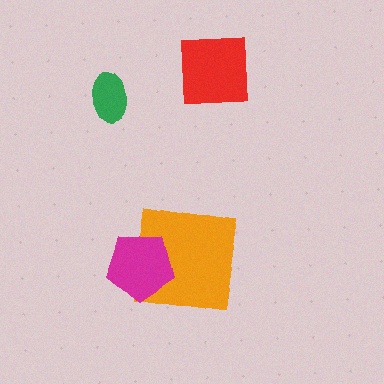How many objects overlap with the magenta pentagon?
1 object overlaps with the magenta pentagon.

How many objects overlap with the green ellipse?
0 objects overlap with the green ellipse.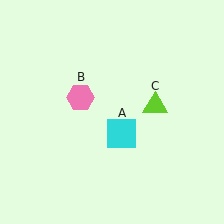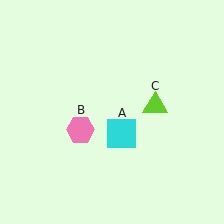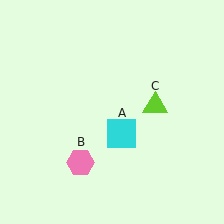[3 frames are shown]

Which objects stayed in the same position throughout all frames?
Cyan square (object A) and lime triangle (object C) remained stationary.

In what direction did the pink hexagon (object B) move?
The pink hexagon (object B) moved down.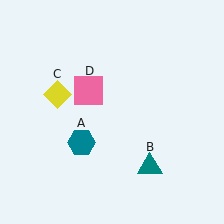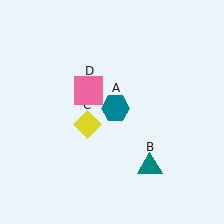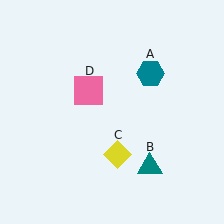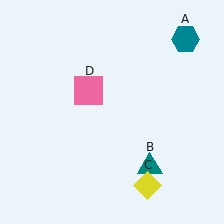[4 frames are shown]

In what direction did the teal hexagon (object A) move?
The teal hexagon (object A) moved up and to the right.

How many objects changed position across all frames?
2 objects changed position: teal hexagon (object A), yellow diamond (object C).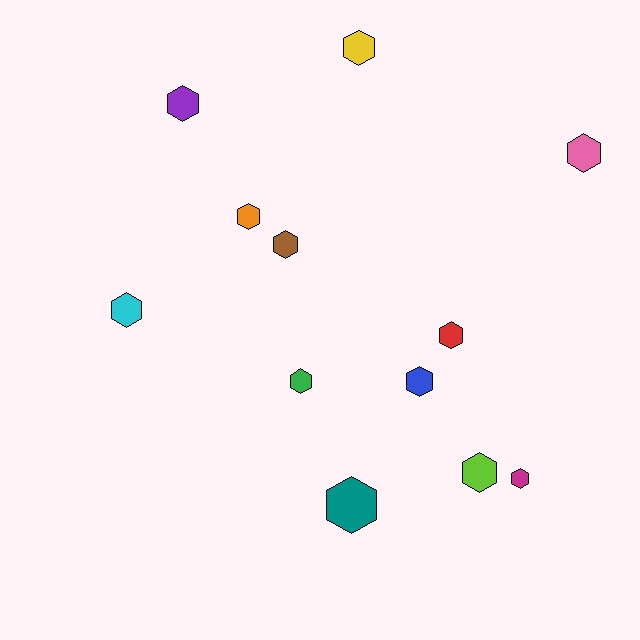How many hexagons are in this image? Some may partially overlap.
There are 12 hexagons.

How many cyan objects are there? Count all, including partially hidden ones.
There is 1 cyan object.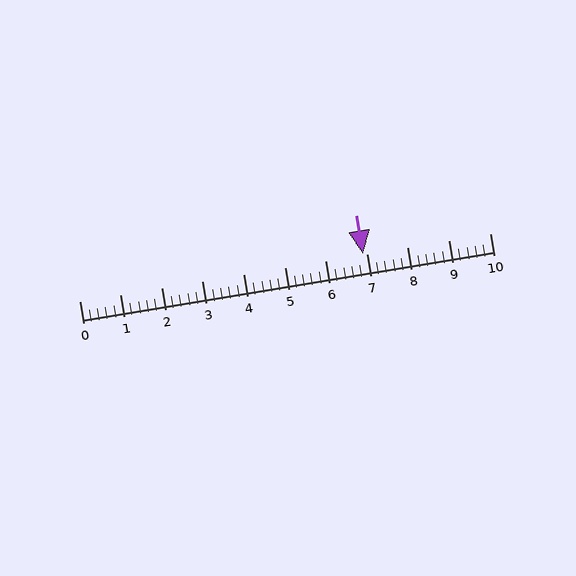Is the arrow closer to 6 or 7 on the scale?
The arrow is closer to 7.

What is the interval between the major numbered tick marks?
The major tick marks are spaced 1 units apart.